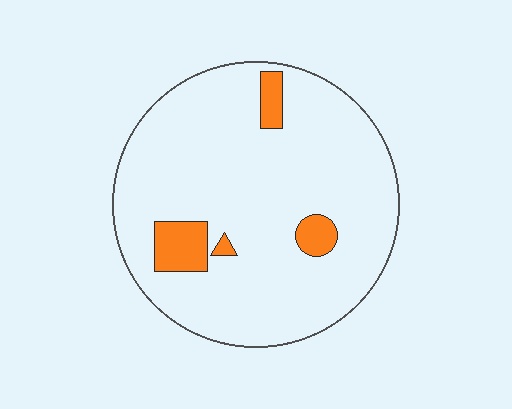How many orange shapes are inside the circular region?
4.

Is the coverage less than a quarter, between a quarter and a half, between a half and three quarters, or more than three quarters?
Less than a quarter.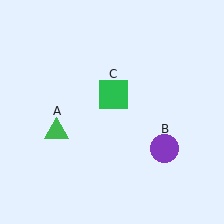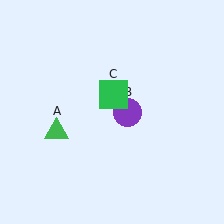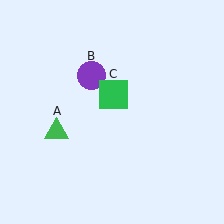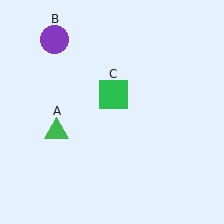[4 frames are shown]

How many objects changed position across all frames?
1 object changed position: purple circle (object B).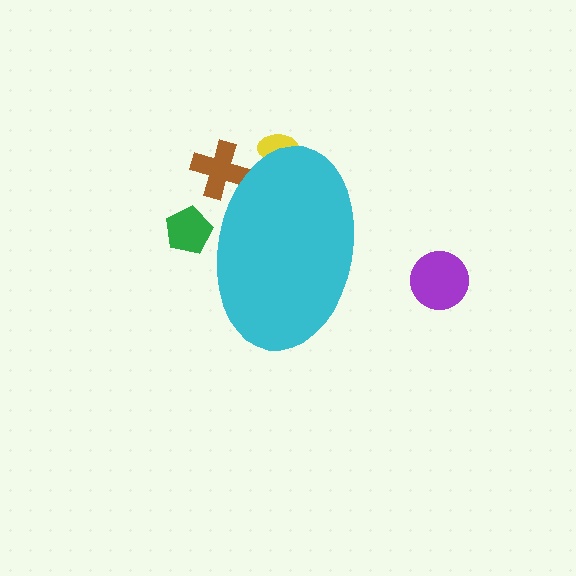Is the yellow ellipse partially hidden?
Yes, the yellow ellipse is partially hidden behind the cyan ellipse.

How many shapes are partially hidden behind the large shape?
3 shapes are partially hidden.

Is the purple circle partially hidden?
No, the purple circle is fully visible.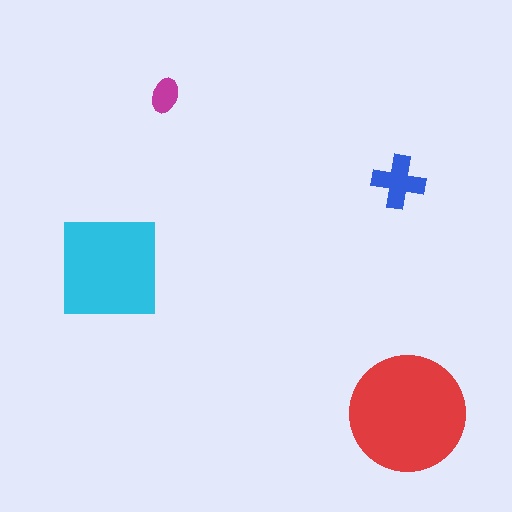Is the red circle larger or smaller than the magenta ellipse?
Larger.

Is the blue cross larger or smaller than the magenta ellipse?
Larger.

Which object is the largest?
The red circle.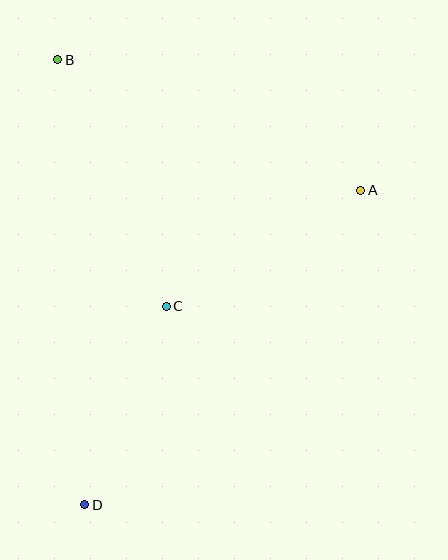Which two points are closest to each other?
Points C and D are closest to each other.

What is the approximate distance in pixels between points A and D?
The distance between A and D is approximately 418 pixels.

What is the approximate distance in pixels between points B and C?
The distance between B and C is approximately 269 pixels.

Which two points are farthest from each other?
Points B and D are farthest from each other.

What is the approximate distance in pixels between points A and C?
The distance between A and C is approximately 226 pixels.